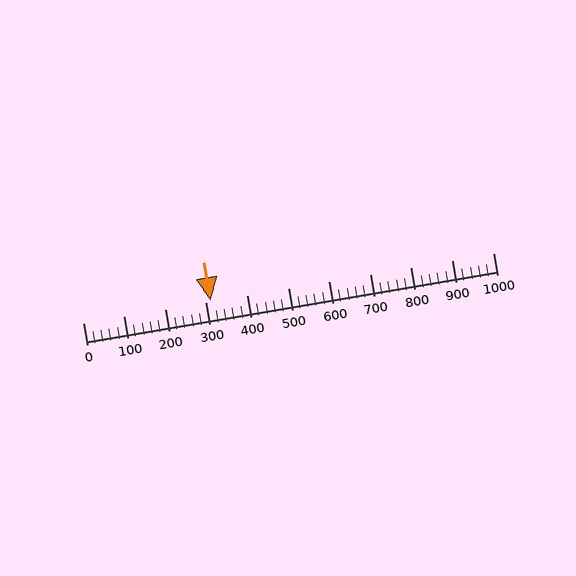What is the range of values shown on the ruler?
The ruler shows values from 0 to 1000.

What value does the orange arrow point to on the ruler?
The orange arrow points to approximately 311.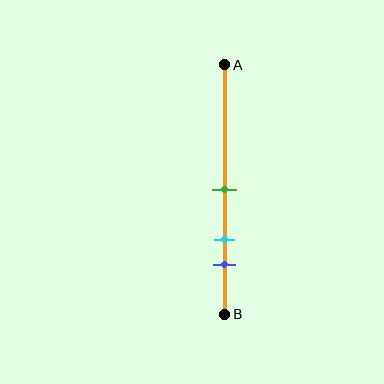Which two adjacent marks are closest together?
The cyan and blue marks are the closest adjacent pair.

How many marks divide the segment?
There are 3 marks dividing the segment.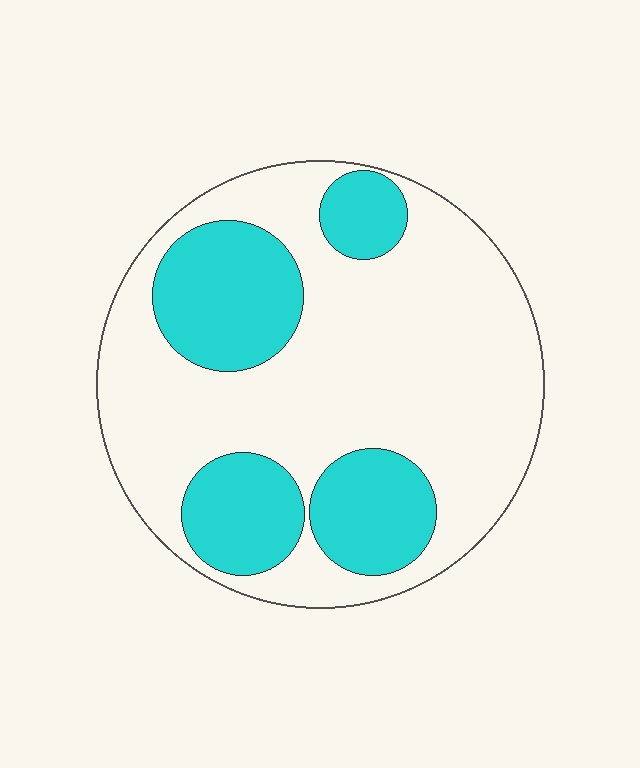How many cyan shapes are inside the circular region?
4.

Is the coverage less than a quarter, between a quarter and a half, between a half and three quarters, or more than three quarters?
Between a quarter and a half.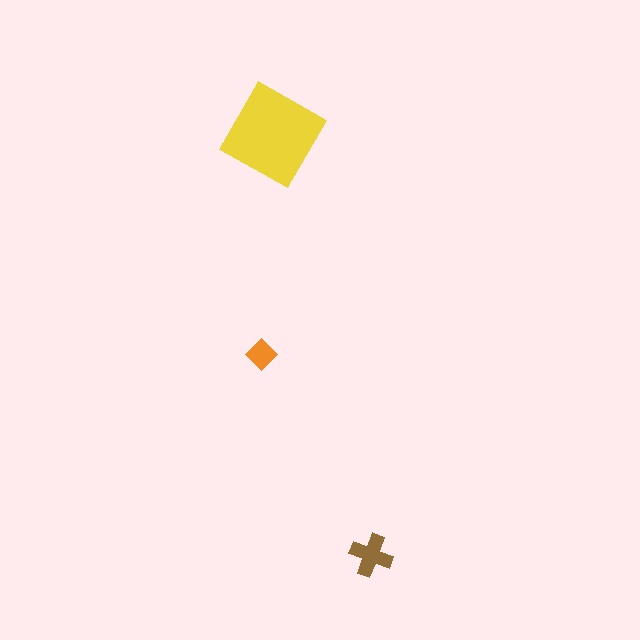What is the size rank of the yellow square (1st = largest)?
1st.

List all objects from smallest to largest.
The orange diamond, the brown cross, the yellow square.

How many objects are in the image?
There are 3 objects in the image.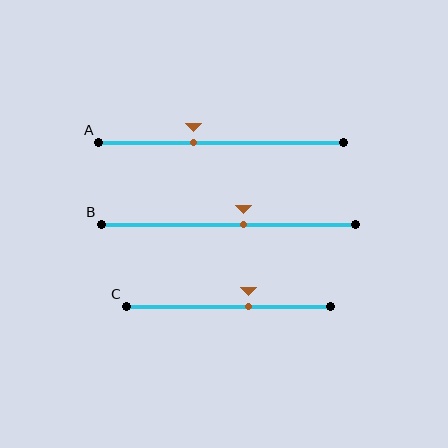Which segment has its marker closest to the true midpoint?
Segment B has its marker closest to the true midpoint.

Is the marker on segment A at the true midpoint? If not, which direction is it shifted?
No, the marker on segment A is shifted to the left by about 11% of the segment length.